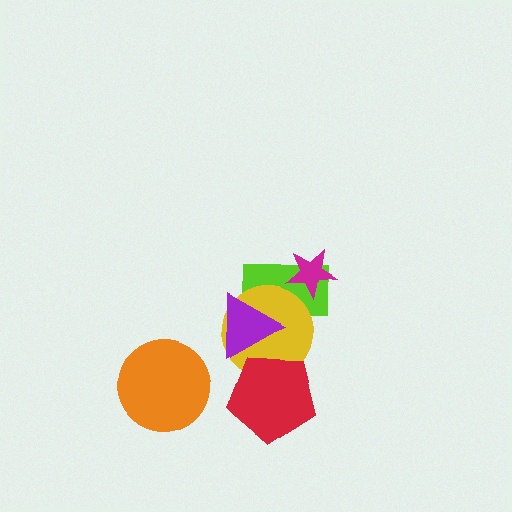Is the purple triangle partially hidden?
Yes, it is partially covered by another shape.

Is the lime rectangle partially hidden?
Yes, it is partially covered by another shape.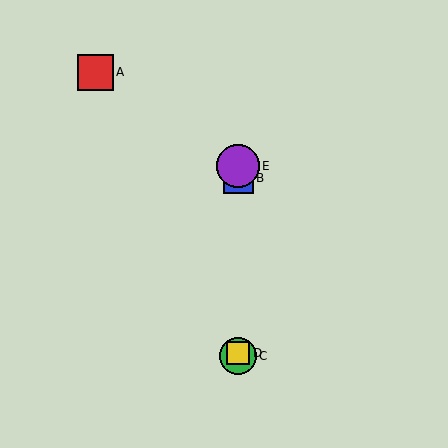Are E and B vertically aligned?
Yes, both are at x≈238.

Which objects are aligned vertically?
Objects B, C, D, E are aligned vertically.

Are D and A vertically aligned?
No, D is at x≈238 and A is at x≈96.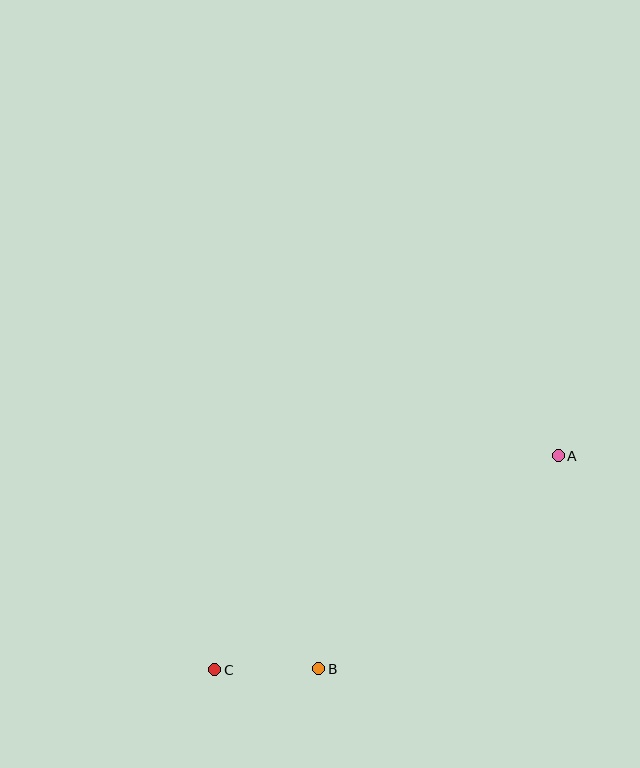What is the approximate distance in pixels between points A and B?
The distance between A and B is approximately 321 pixels.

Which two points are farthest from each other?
Points A and C are farthest from each other.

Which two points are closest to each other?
Points B and C are closest to each other.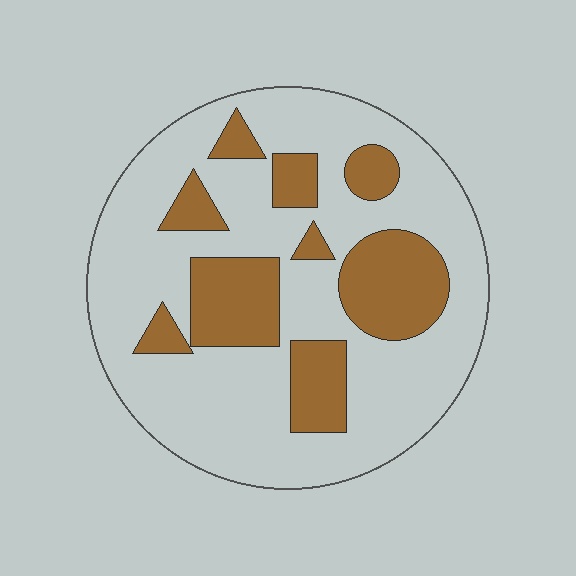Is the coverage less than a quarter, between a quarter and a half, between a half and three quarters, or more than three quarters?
Between a quarter and a half.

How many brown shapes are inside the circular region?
9.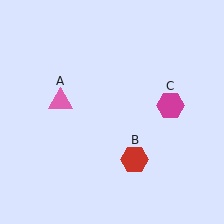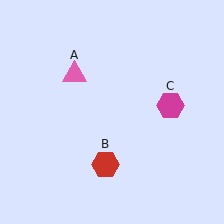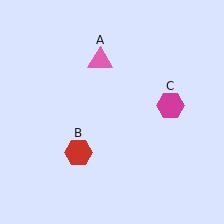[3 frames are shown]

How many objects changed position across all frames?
2 objects changed position: pink triangle (object A), red hexagon (object B).